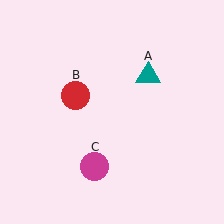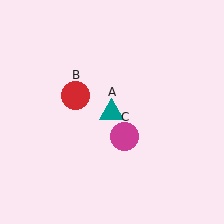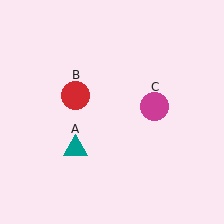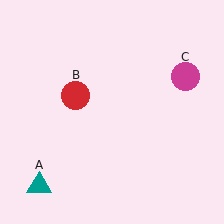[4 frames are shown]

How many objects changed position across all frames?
2 objects changed position: teal triangle (object A), magenta circle (object C).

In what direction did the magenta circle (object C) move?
The magenta circle (object C) moved up and to the right.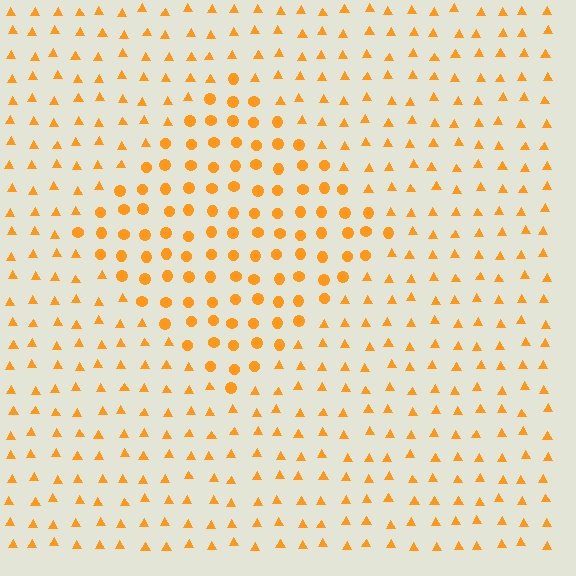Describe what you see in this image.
The image is filled with small orange elements arranged in a uniform grid. A diamond-shaped region contains circles, while the surrounding area contains triangles. The boundary is defined purely by the change in element shape.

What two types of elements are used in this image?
The image uses circles inside the diamond region and triangles outside it.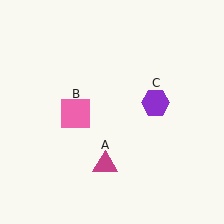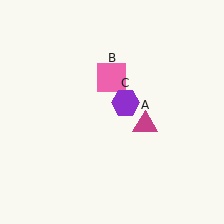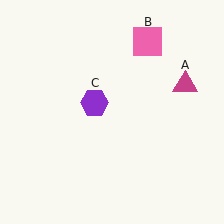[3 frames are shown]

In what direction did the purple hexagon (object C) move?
The purple hexagon (object C) moved left.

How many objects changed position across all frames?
3 objects changed position: magenta triangle (object A), pink square (object B), purple hexagon (object C).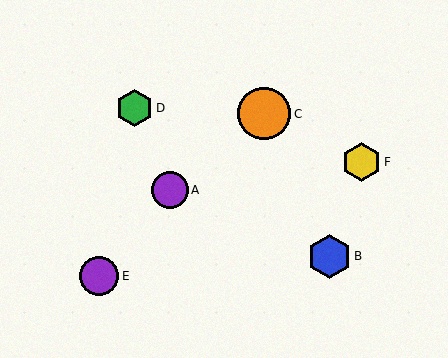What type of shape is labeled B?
Shape B is a blue hexagon.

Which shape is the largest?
The orange circle (labeled C) is the largest.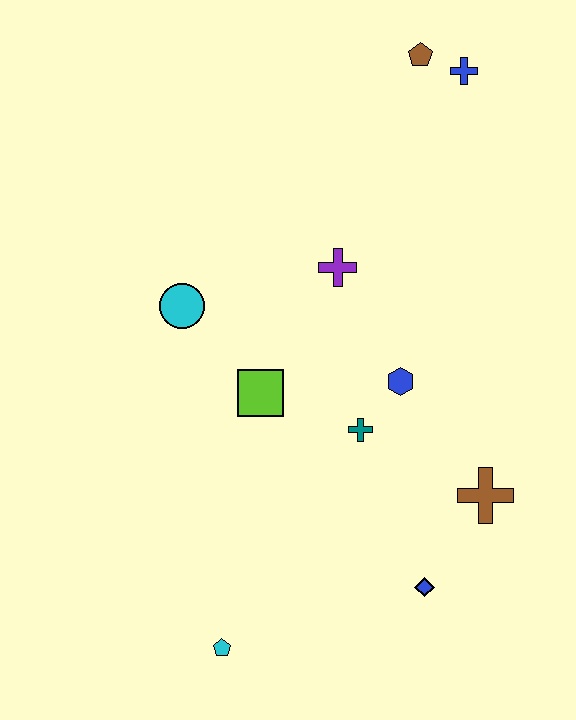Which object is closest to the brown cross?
The blue diamond is closest to the brown cross.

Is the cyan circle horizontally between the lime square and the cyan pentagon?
No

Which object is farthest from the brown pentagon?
The cyan pentagon is farthest from the brown pentagon.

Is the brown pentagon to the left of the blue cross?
Yes